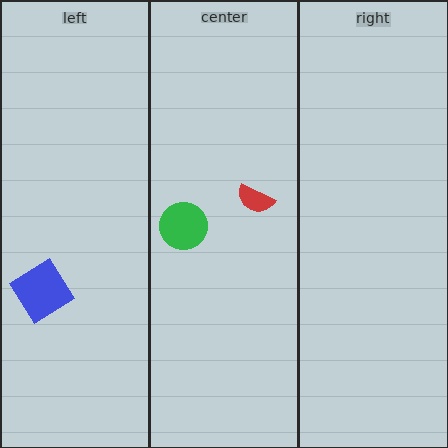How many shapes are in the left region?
1.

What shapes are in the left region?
The blue diamond.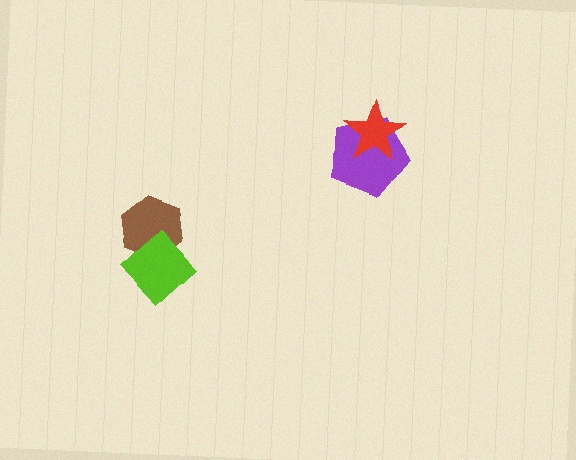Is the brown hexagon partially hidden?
Yes, it is partially covered by another shape.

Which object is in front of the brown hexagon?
The lime diamond is in front of the brown hexagon.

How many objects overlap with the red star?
1 object overlaps with the red star.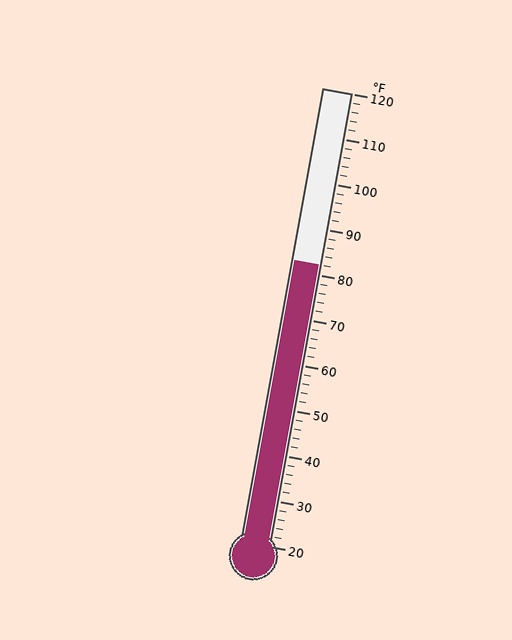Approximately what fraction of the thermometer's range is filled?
The thermometer is filled to approximately 60% of its range.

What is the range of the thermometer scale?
The thermometer scale ranges from 20°F to 120°F.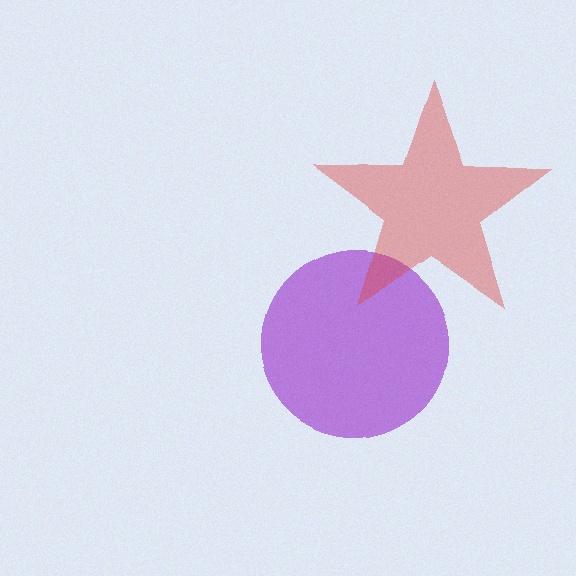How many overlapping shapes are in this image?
There are 2 overlapping shapes in the image.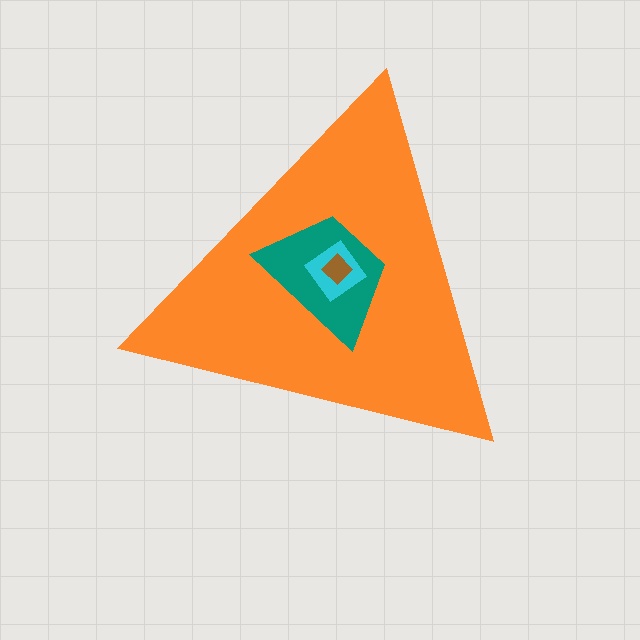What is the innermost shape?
The brown diamond.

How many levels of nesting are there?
4.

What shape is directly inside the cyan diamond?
The brown diamond.